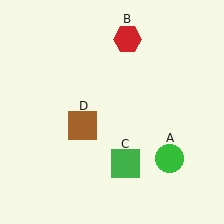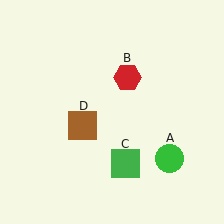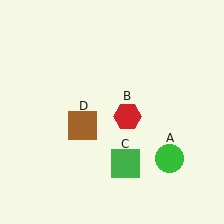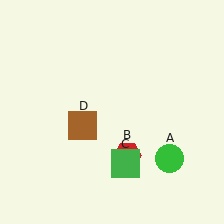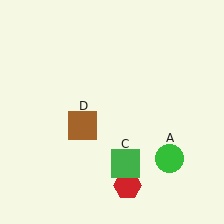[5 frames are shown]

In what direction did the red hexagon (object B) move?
The red hexagon (object B) moved down.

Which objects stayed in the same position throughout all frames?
Green circle (object A) and green square (object C) and brown square (object D) remained stationary.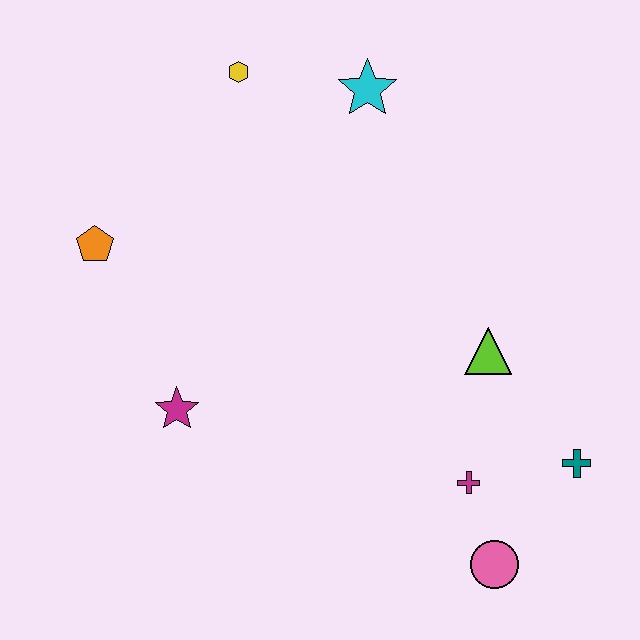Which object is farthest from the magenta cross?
The yellow hexagon is farthest from the magenta cross.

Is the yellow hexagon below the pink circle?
No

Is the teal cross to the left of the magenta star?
No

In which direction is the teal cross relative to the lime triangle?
The teal cross is below the lime triangle.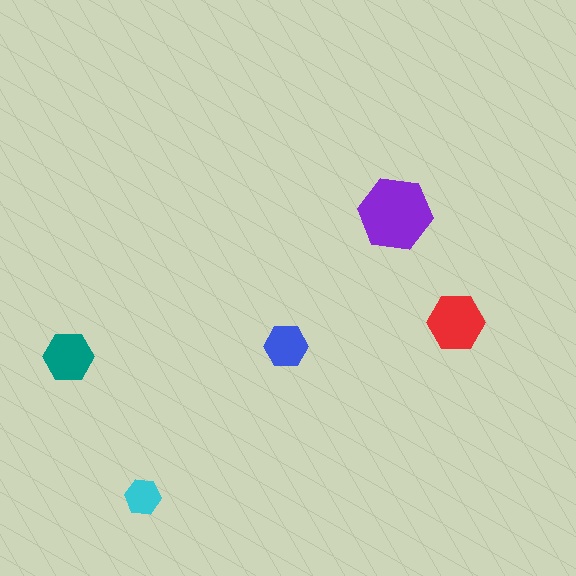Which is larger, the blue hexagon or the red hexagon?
The red one.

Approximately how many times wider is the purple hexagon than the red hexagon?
About 1.5 times wider.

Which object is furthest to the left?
The teal hexagon is leftmost.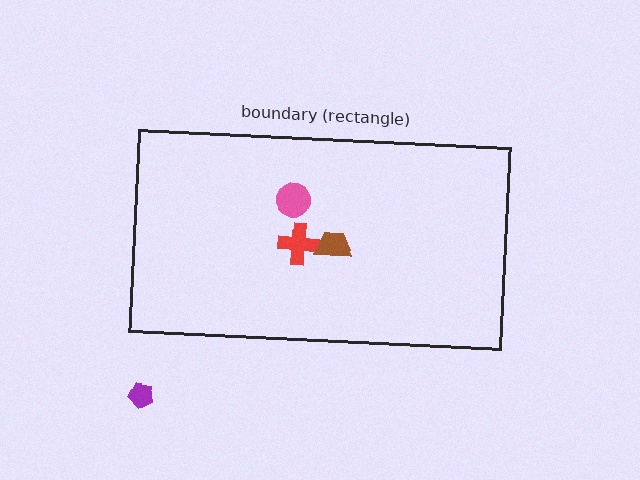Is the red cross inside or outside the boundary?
Inside.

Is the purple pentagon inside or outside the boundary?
Outside.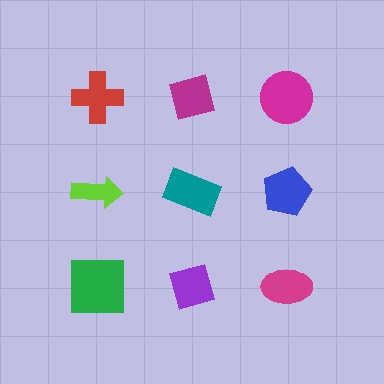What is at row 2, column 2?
A teal rectangle.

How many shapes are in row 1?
3 shapes.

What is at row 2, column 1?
A lime arrow.